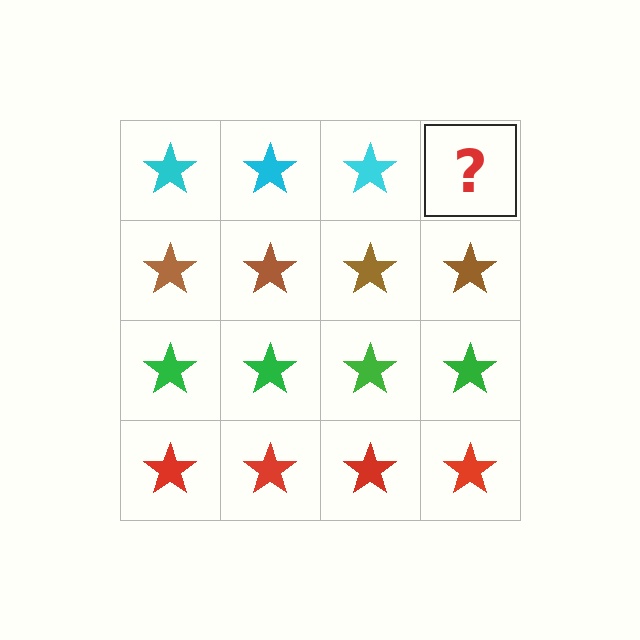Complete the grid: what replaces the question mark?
The question mark should be replaced with a cyan star.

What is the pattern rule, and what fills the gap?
The rule is that each row has a consistent color. The gap should be filled with a cyan star.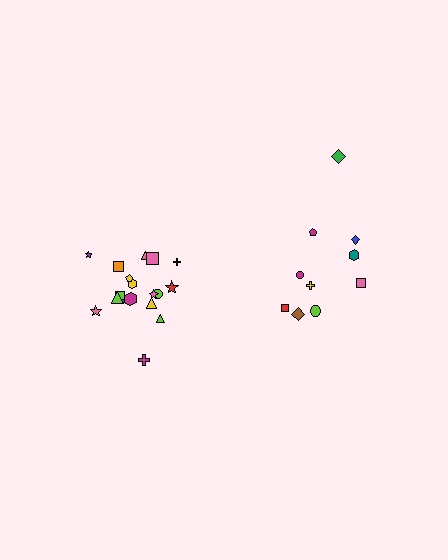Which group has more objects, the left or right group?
The left group.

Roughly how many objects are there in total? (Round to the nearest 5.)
Roughly 30 objects in total.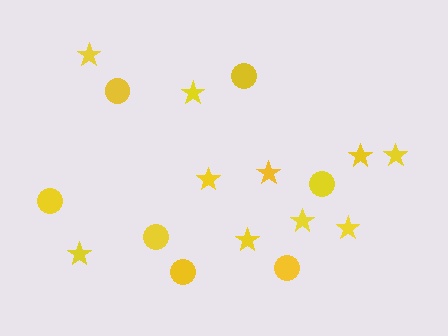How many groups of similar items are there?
There are 2 groups: one group of stars (10) and one group of circles (7).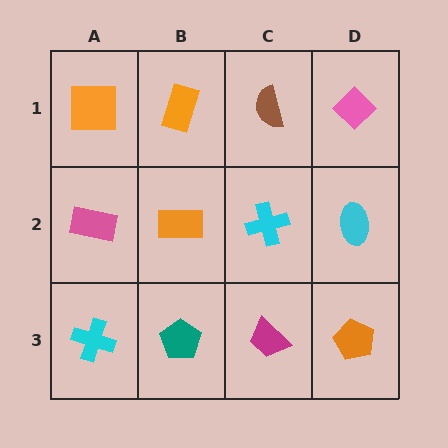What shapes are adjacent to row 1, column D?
A cyan ellipse (row 2, column D), a brown semicircle (row 1, column C).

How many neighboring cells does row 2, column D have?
3.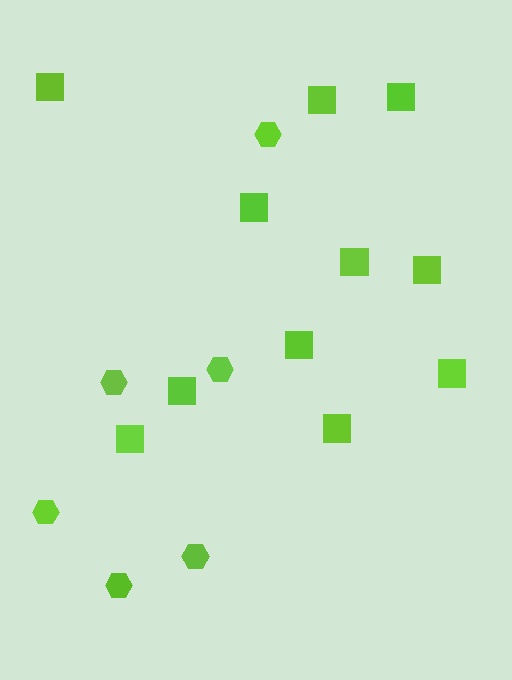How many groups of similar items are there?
There are 2 groups: one group of hexagons (6) and one group of squares (11).